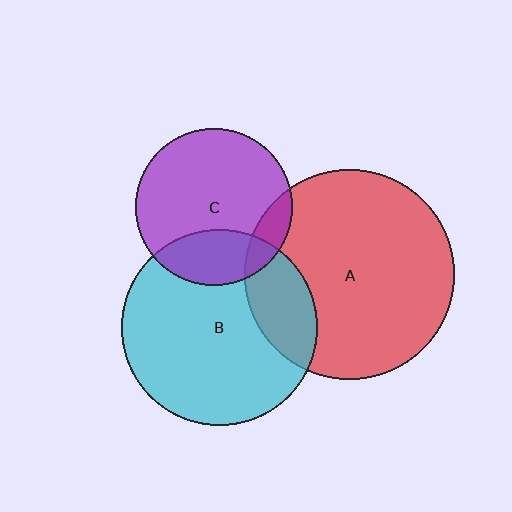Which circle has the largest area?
Circle A (red).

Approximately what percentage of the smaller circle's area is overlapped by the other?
Approximately 20%.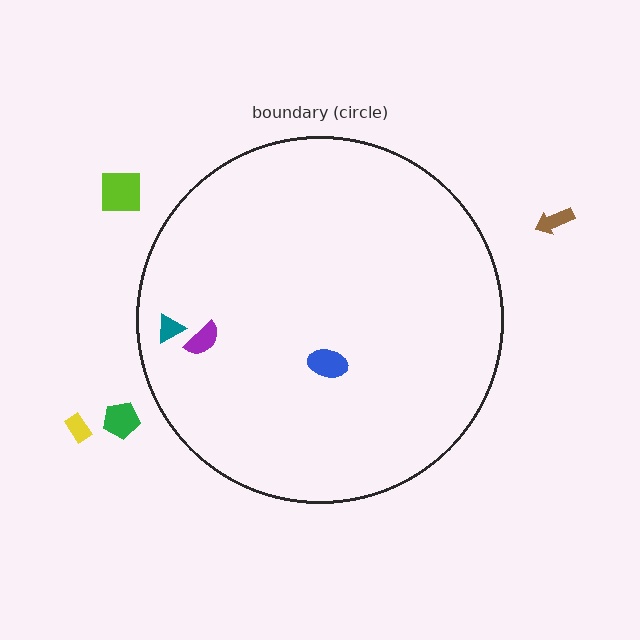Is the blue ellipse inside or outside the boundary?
Inside.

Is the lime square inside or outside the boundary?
Outside.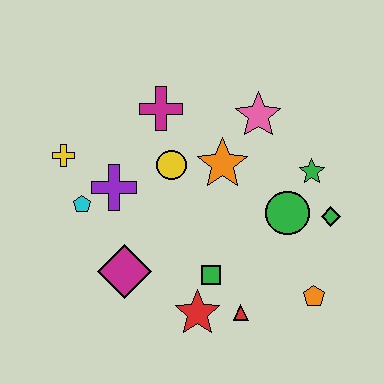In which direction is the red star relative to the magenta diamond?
The red star is to the right of the magenta diamond.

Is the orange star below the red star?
No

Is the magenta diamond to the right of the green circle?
No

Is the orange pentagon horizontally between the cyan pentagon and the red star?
No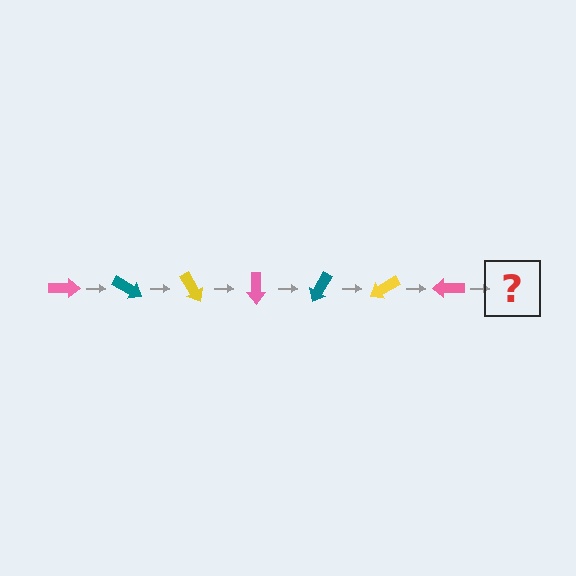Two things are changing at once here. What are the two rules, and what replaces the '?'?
The two rules are that it rotates 30 degrees each step and the color cycles through pink, teal, and yellow. The '?' should be a teal arrow, rotated 210 degrees from the start.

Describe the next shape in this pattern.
It should be a teal arrow, rotated 210 degrees from the start.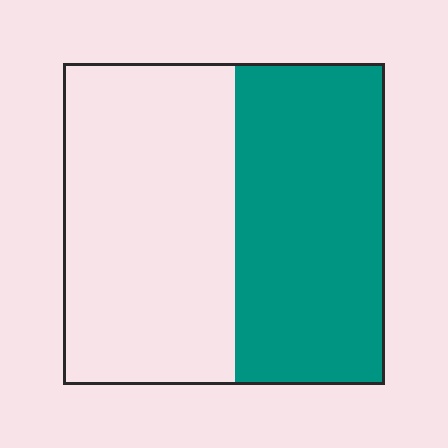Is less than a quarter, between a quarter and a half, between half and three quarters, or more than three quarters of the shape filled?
Between a quarter and a half.